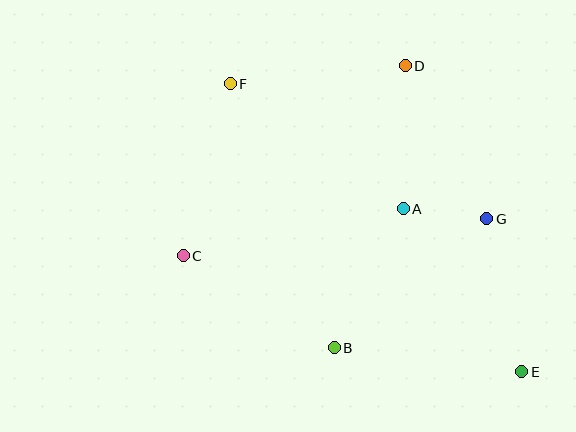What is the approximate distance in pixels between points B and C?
The distance between B and C is approximately 177 pixels.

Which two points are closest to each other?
Points A and G are closest to each other.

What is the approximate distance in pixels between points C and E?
The distance between C and E is approximately 358 pixels.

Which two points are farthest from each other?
Points E and F are farthest from each other.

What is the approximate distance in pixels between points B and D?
The distance between B and D is approximately 291 pixels.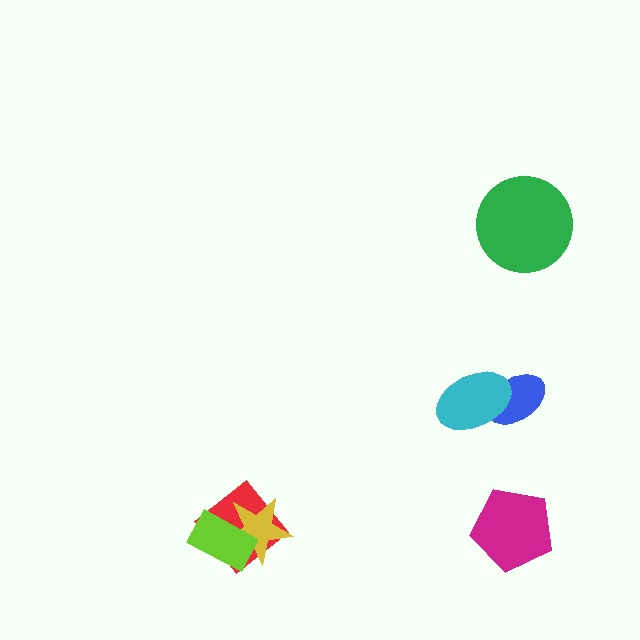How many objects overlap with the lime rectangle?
2 objects overlap with the lime rectangle.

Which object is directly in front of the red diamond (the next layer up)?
The yellow star is directly in front of the red diamond.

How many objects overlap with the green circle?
0 objects overlap with the green circle.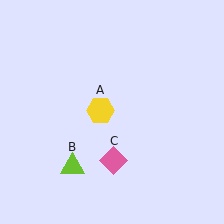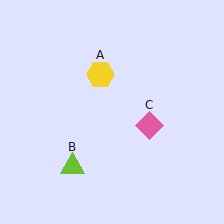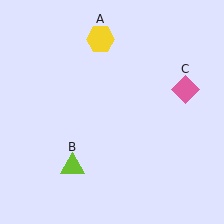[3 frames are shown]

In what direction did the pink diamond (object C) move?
The pink diamond (object C) moved up and to the right.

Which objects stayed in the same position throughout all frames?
Lime triangle (object B) remained stationary.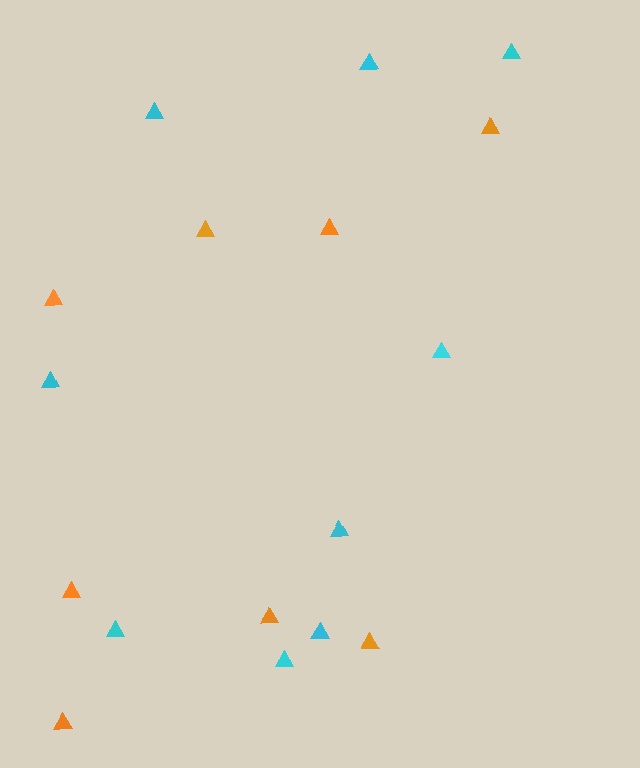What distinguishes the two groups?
There are 2 groups: one group of orange triangles (8) and one group of cyan triangles (9).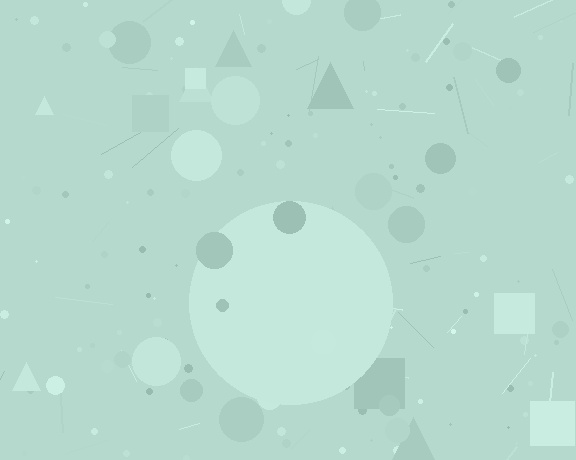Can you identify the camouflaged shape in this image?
The camouflaged shape is a circle.